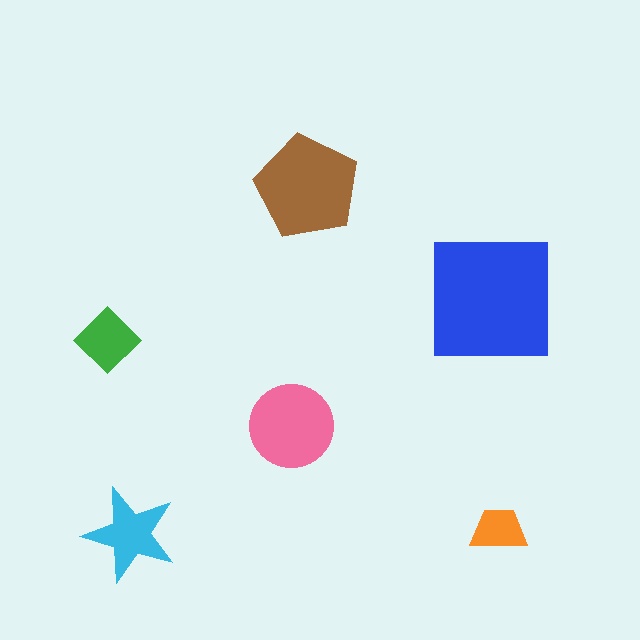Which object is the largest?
The blue square.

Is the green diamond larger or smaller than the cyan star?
Smaller.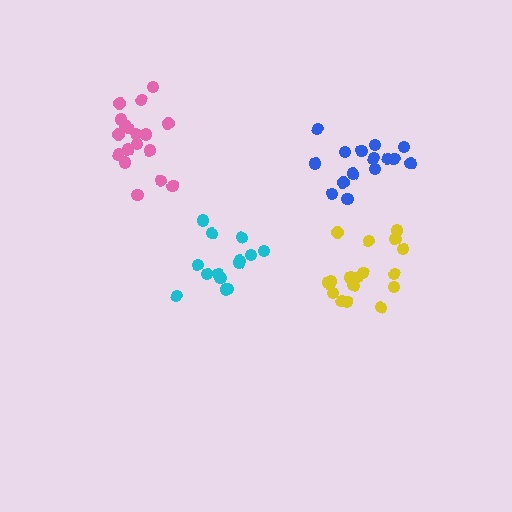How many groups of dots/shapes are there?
There are 4 groups.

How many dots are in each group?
Group 1: 17 dots, Group 2: 15 dots, Group 3: 14 dots, Group 4: 18 dots (64 total).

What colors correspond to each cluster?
The clusters are colored: yellow, blue, cyan, pink.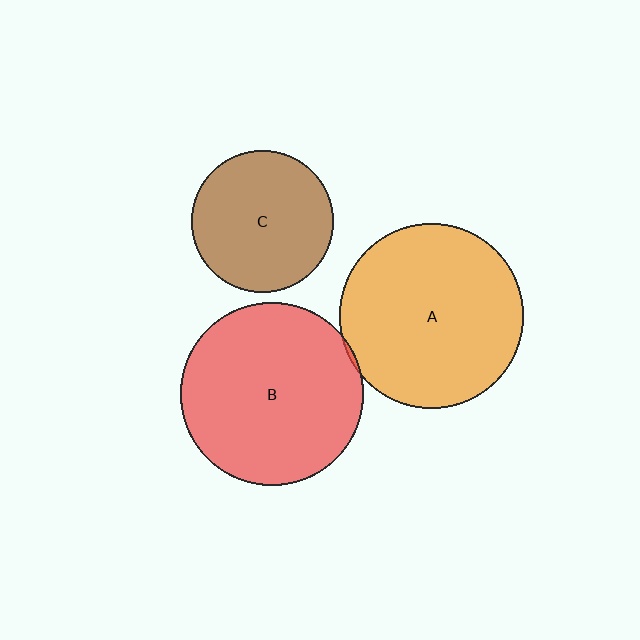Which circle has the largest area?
Circle A (orange).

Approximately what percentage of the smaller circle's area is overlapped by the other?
Approximately 5%.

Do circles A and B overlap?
Yes.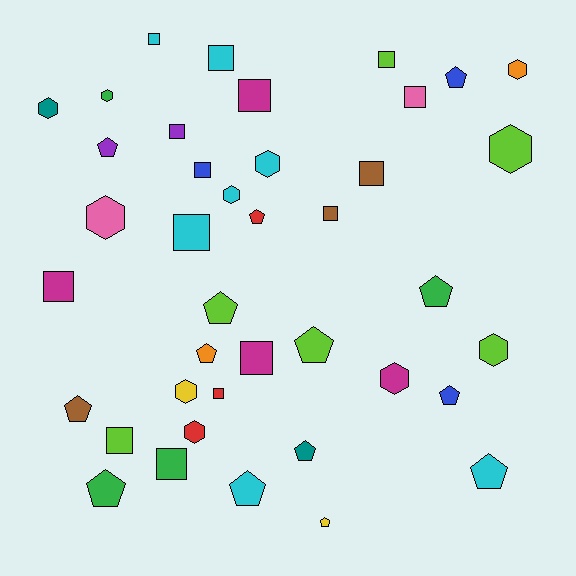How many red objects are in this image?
There are 3 red objects.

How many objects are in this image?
There are 40 objects.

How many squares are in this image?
There are 15 squares.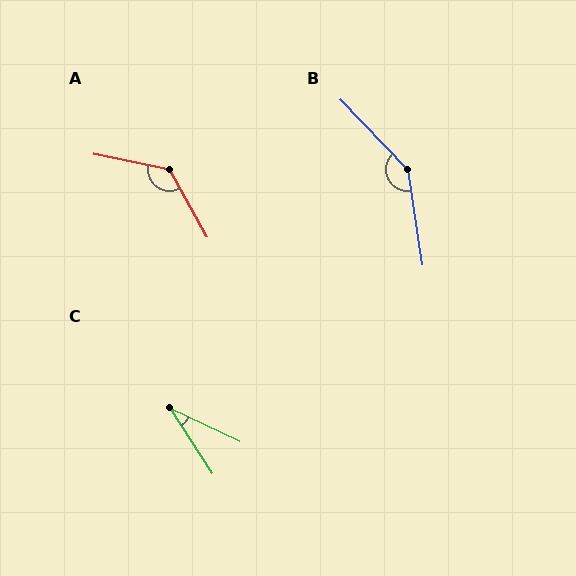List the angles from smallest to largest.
C (32°), A (131°), B (145°).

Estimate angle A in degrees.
Approximately 131 degrees.